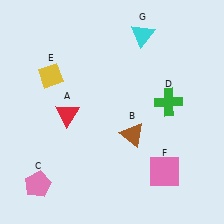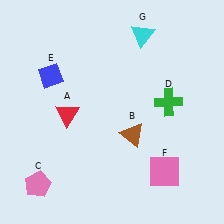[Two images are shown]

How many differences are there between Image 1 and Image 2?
There is 1 difference between the two images.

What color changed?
The diamond (E) changed from yellow in Image 1 to blue in Image 2.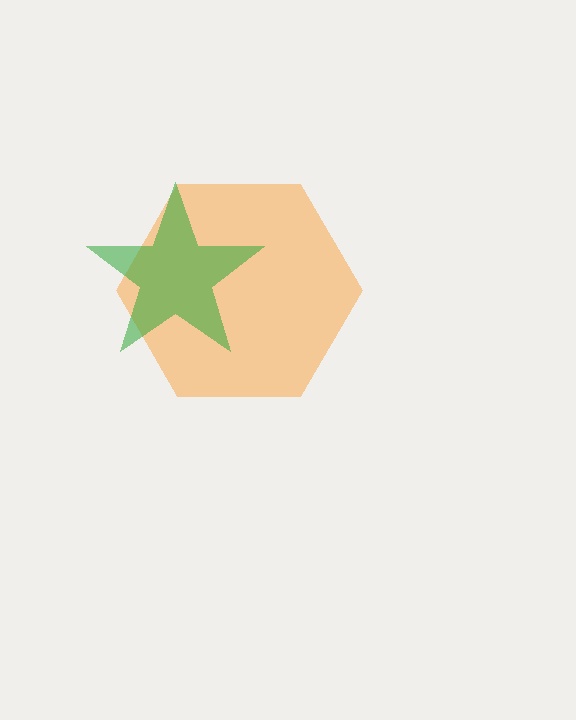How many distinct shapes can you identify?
There are 2 distinct shapes: an orange hexagon, a green star.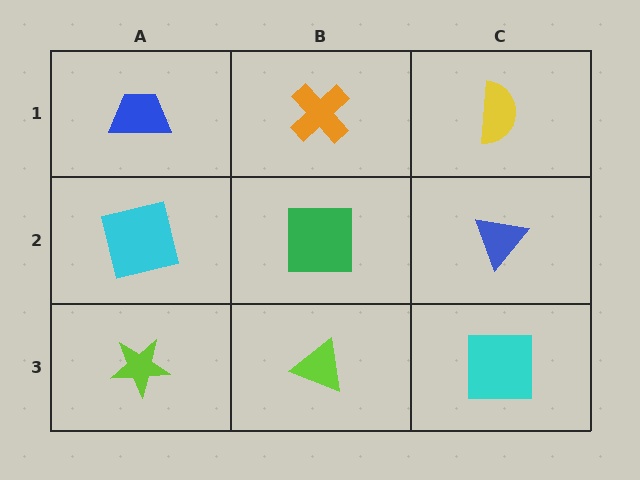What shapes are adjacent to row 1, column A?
A cyan square (row 2, column A), an orange cross (row 1, column B).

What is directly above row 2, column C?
A yellow semicircle.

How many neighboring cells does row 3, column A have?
2.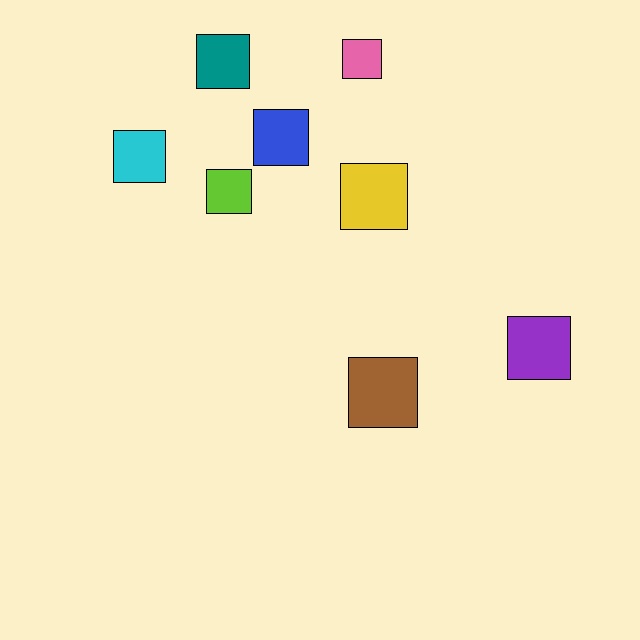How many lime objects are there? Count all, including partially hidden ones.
There is 1 lime object.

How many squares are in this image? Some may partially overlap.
There are 8 squares.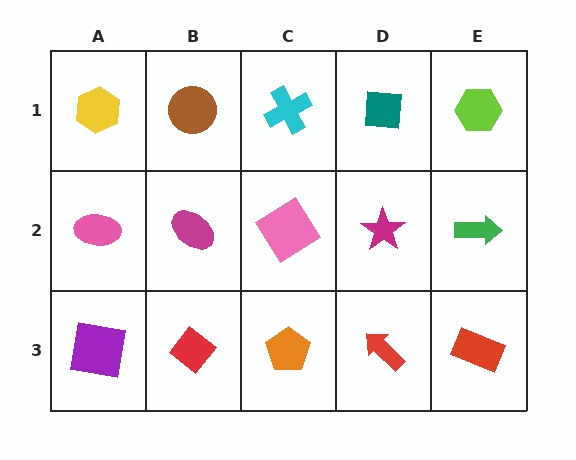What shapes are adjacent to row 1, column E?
A green arrow (row 2, column E), a teal square (row 1, column D).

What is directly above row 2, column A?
A yellow hexagon.